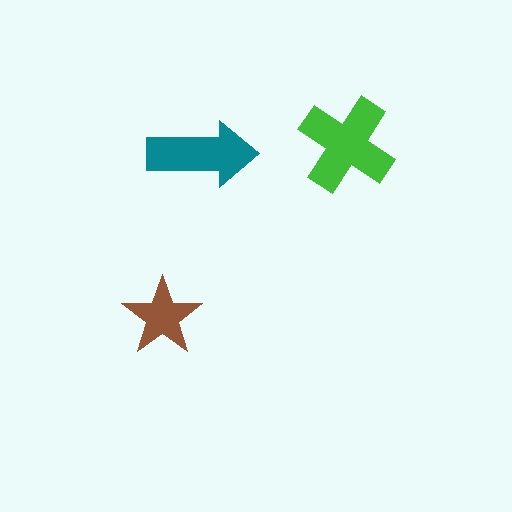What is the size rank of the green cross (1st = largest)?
1st.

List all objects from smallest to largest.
The brown star, the teal arrow, the green cross.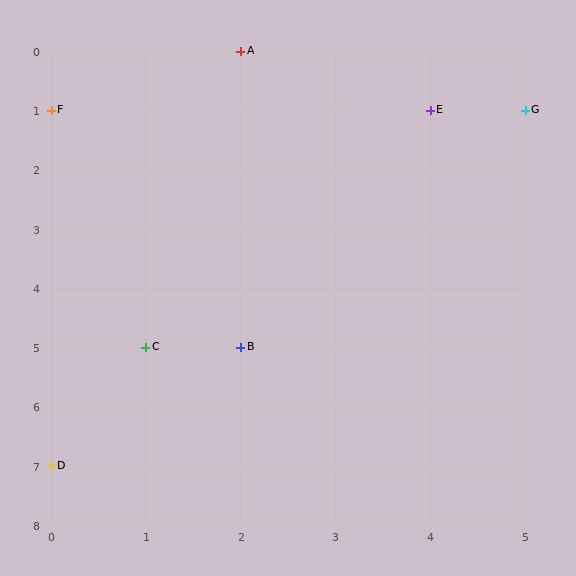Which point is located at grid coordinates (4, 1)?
Point E is at (4, 1).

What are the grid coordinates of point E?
Point E is at grid coordinates (4, 1).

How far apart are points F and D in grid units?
Points F and D are 6 rows apart.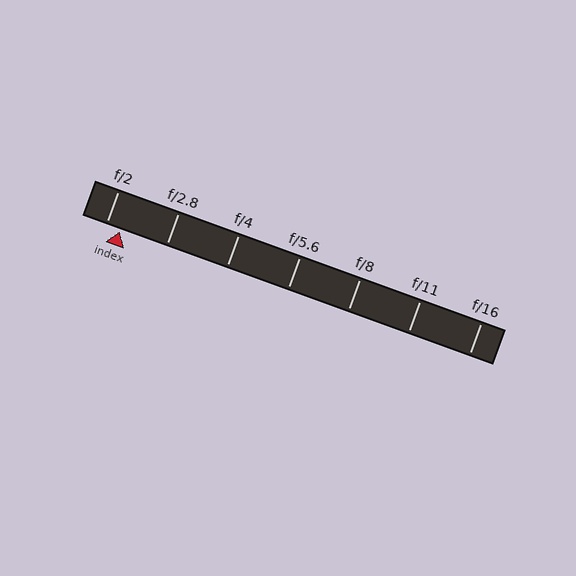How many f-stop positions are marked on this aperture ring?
There are 7 f-stop positions marked.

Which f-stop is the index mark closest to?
The index mark is closest to f/2.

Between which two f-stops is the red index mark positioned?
The index mark is between f/2 and f/2.8.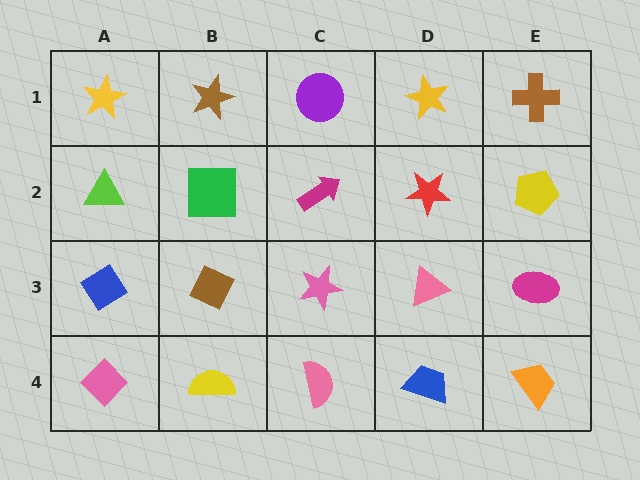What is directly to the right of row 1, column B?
A purple circle.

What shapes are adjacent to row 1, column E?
A yellow pentagon (row 2, column E), a yellow star (row 1, column D).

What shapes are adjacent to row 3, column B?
A green square (row 2, column B), a yellow semicircle (row 4, column B), a blue diamond (row 3, column A), a pink star (row 3, column C).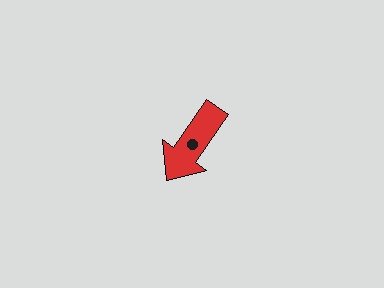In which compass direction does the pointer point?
Southwest.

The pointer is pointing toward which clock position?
Roughly 7 o'clock.